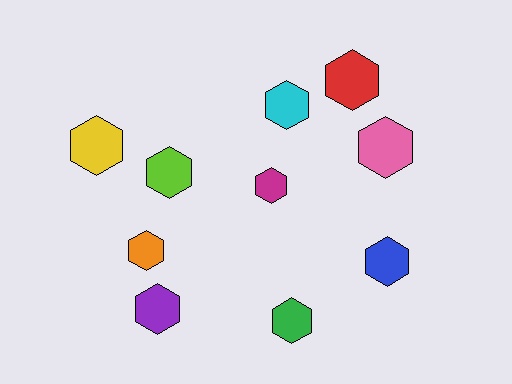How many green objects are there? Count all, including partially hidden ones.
There is 1 green object.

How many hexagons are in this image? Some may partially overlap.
There are 10 hexagons.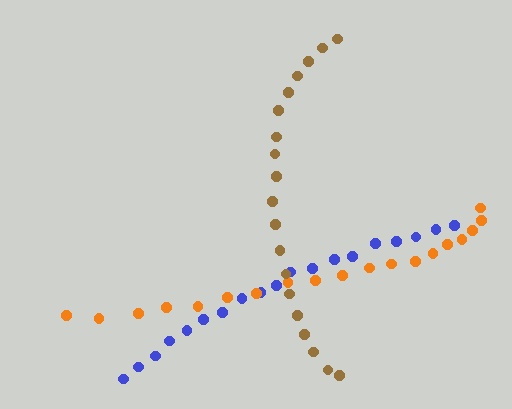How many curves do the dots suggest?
There are 3 distinct paths.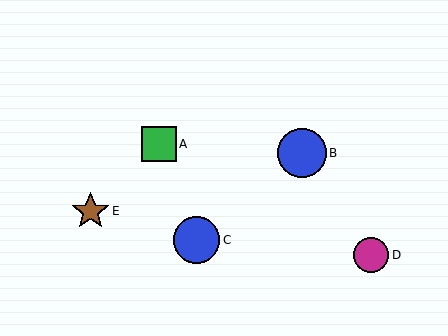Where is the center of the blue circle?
The center of the blue circle is at (302, 153).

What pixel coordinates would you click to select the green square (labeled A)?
Click at (159, 144) to select the green square A.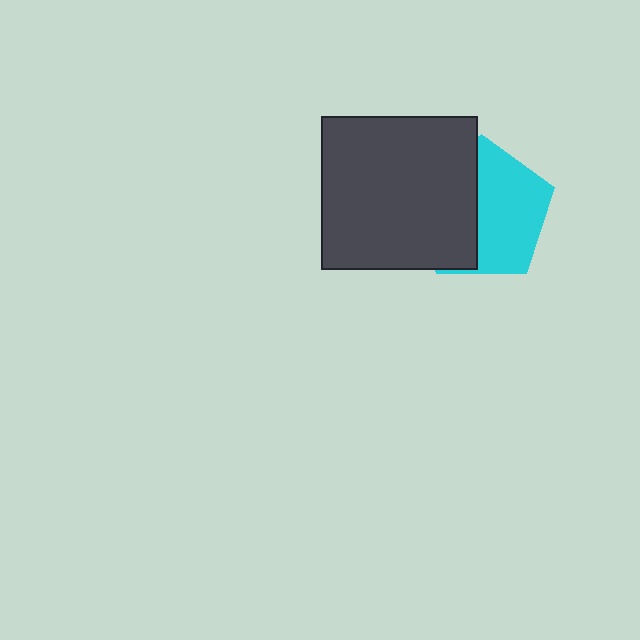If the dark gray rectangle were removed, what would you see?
You would see the complete cyan pentagon.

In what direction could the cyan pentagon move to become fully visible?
The cyan pentagon could move right. That would shift it out from behind the dark gray rectangle entirely.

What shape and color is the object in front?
The object in front is a dark gray rectangle.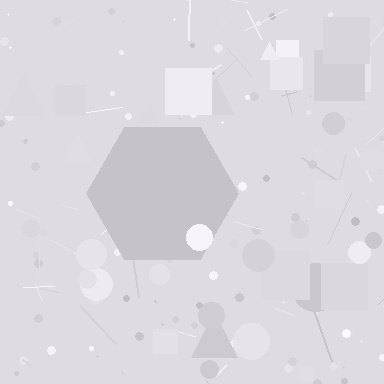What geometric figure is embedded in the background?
A hexagon is embedded in the background.